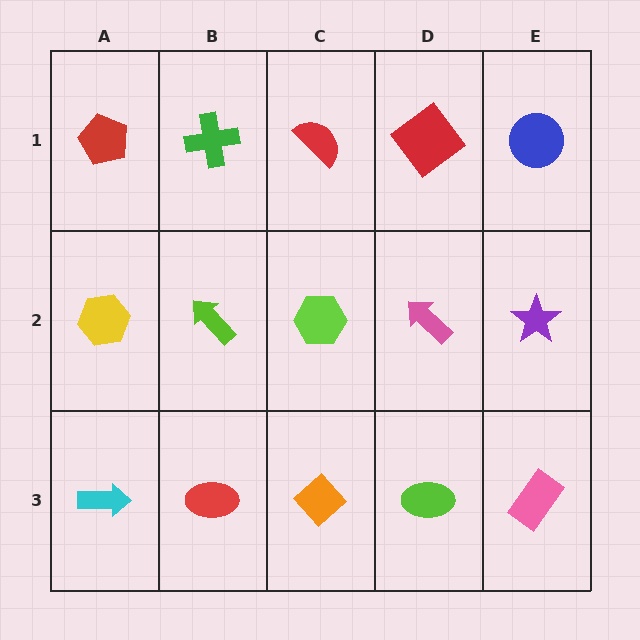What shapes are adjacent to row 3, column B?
A lime arrow (row 2, column B), a cyan arrow (row 3, column A), an orange diamond (row 3, column C).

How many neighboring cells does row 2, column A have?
3.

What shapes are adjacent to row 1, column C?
A lime hexagon (row 2, column C), a green cross (row 1, column B), a red diamond (row 1, column D).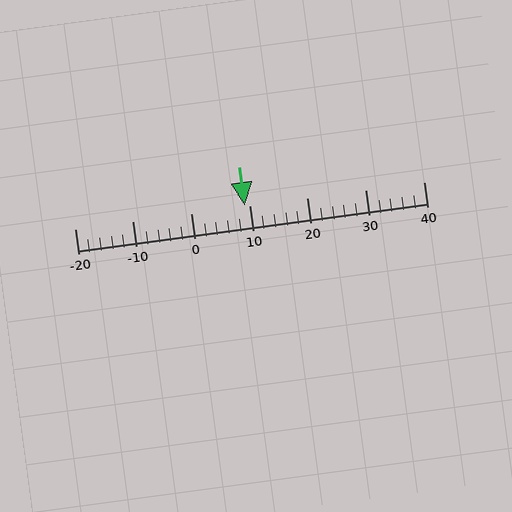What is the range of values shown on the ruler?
The ruler shows values from -20 to 40.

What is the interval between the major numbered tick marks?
The major tick marks are spaced 10 units apart.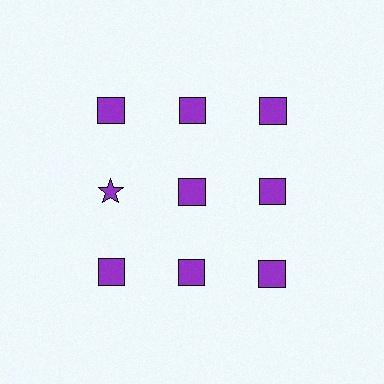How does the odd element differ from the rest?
It has a different shape: star instead of square.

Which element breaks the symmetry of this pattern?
The purple star in the second row, leftmost column breaks the symmetry. All other shapes are purple squares.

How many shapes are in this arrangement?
There are 9 shapes arranged in a grid pattern.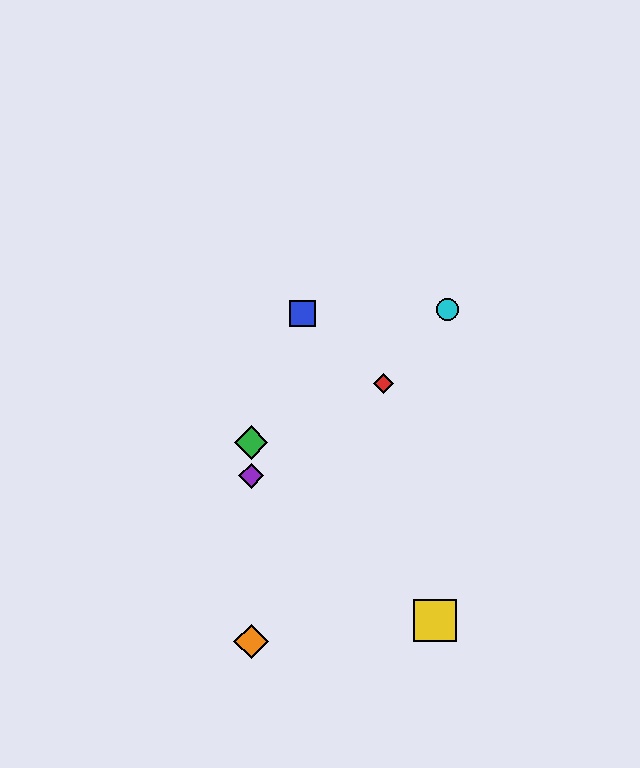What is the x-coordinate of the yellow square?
The yellow square is at x≈435.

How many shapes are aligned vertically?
3 shapes (the green diamond, the purple diamond, the orange diamond) are aligned vertically.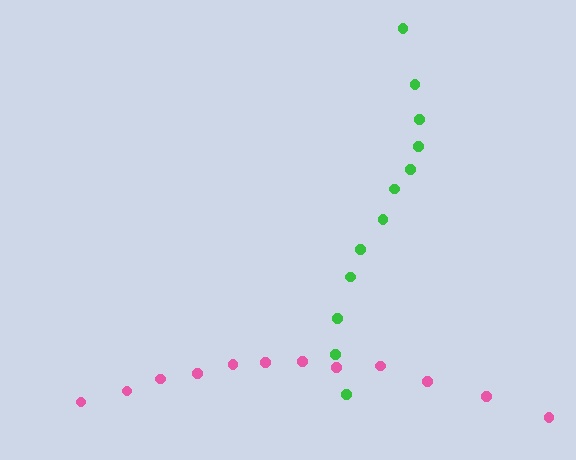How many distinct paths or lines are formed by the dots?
There are 2 distinct paths.